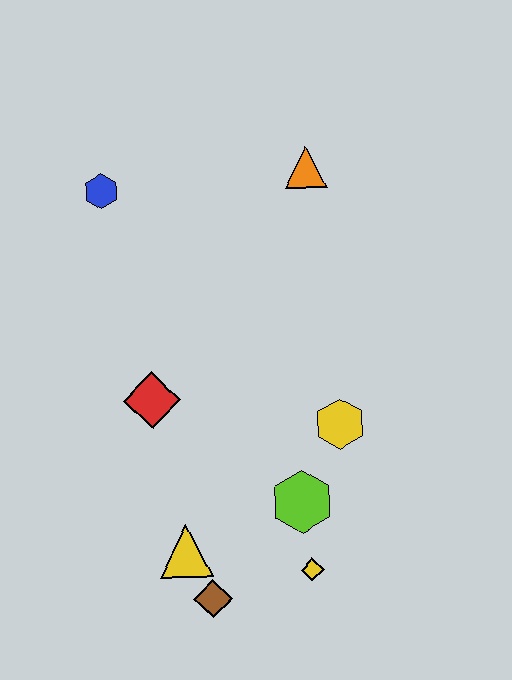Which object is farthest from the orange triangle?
The brown diamond is farthest from the orange triangle.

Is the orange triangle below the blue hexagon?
No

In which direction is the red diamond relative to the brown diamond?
The red diamond is above the brown diamond.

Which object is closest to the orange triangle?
The blue hexagon is closest to the orange triangle.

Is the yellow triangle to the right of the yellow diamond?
No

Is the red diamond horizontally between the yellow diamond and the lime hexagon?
No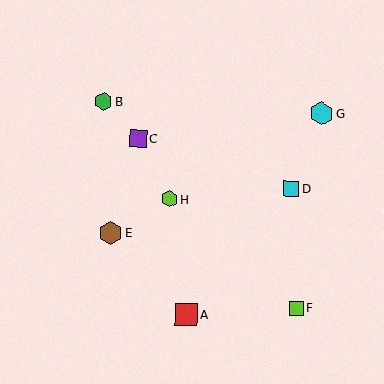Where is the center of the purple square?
The center of the purple square is at (138, 138).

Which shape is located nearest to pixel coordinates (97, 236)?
The brown hexagon (labeled E) at (110, 233) is nearest to that location.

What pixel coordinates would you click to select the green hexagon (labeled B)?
Click at (104, 101) to select the green hexagon B.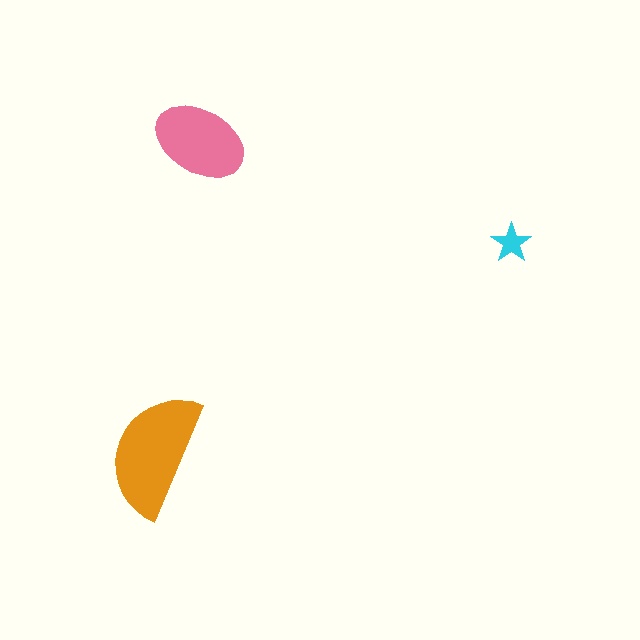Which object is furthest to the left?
The orange semicircle is leftmost.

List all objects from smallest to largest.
The cyan star, the pink ellipse, the orange semicircle.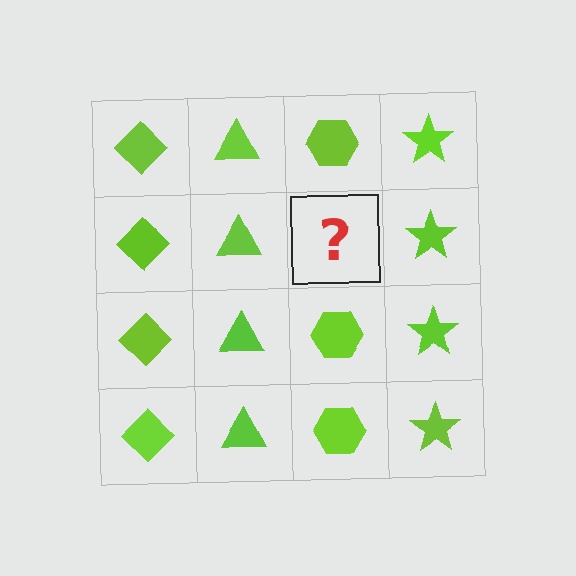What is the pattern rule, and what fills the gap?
The rule is that each column has a consistent shape. The gap should be filled with a lime hexagon.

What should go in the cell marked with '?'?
The missing cell should contain a lime hexagon.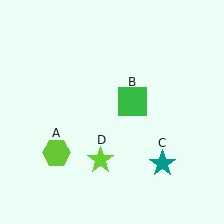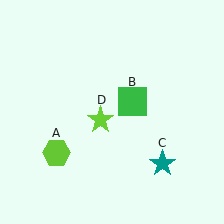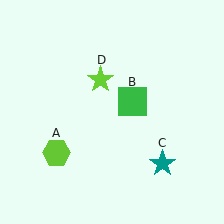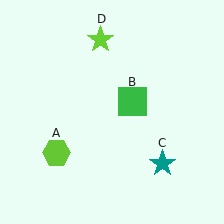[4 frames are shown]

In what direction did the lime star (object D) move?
The lime star (object D) moved up.